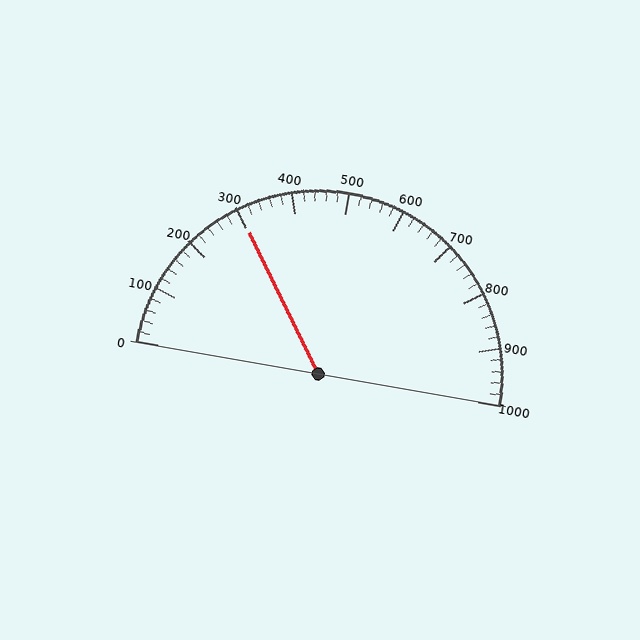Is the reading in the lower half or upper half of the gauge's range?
The reading is in the lower half of the range (0 to 1000).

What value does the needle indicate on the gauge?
The needle indicates approximately 300.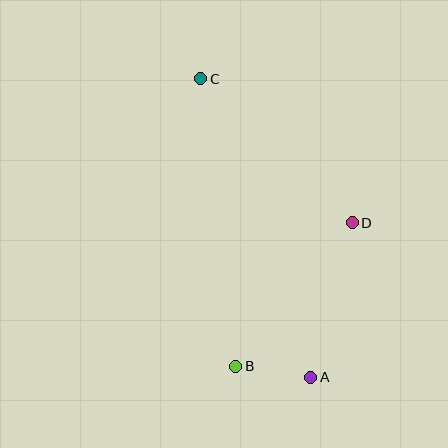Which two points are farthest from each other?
Points A and C are farthest from each other.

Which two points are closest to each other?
Points A and B are closest to each other.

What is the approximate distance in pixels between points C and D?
The distance between C and D is approximately 209 pixels.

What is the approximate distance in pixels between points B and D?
The distance between B and D is approximately 185 pixels.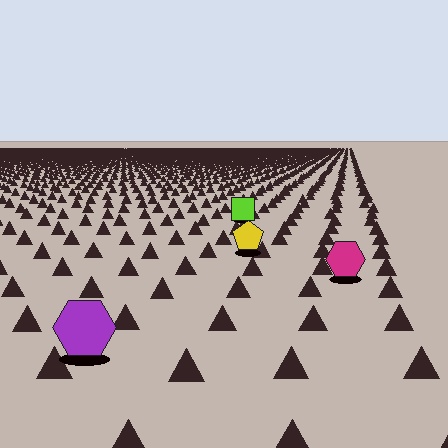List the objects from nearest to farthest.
From nearest to farthest: the purple hexagon, the magenta hexagon, the yellow pentagon, the lime square.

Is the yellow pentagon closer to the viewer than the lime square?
Yes. The yellow pentagon is closer — you can tell from the texture gradient: the ground texture is coarser near it.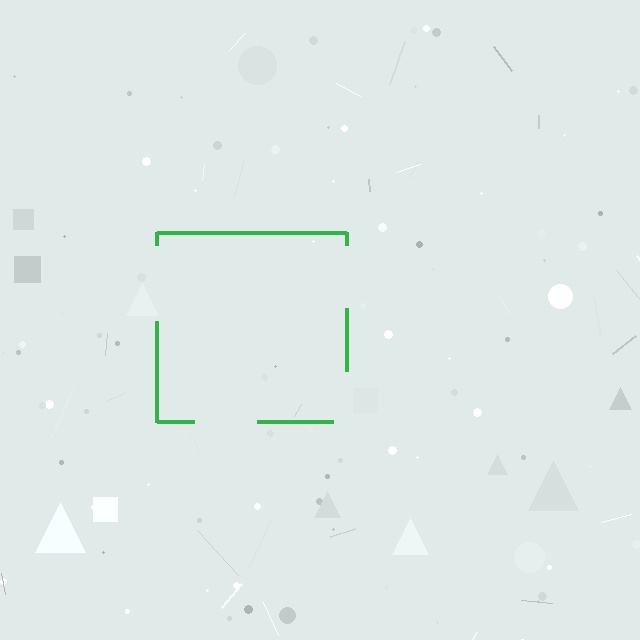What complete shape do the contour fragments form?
The contour fragments form a square.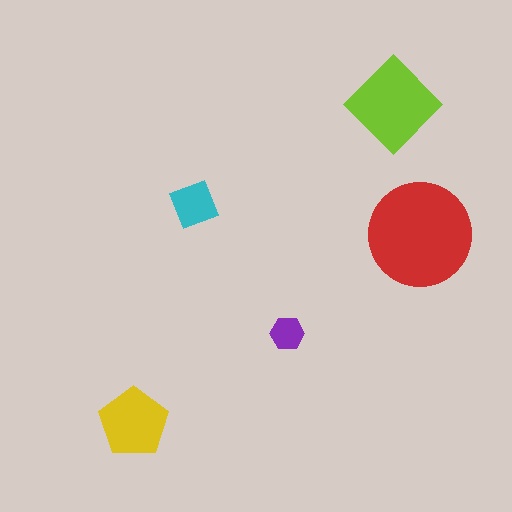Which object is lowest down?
The yellow pentagon is bottommost.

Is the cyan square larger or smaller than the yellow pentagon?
Smaller.